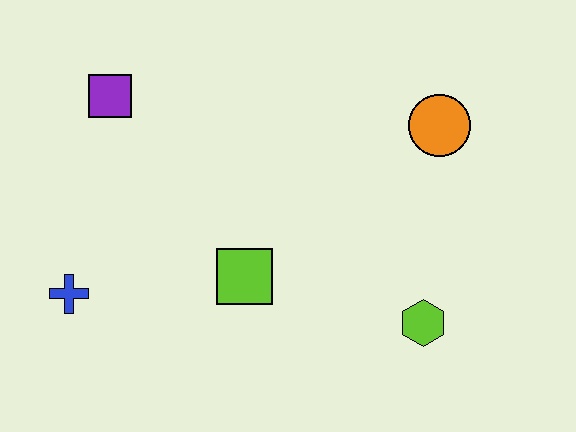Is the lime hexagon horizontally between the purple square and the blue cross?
No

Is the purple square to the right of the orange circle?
No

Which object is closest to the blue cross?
The lime square is closest to the blue cross.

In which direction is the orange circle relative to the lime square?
The orange circle is to the right of the lime square.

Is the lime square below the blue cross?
No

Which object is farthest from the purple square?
The lime hexagon is farthest from the purple square.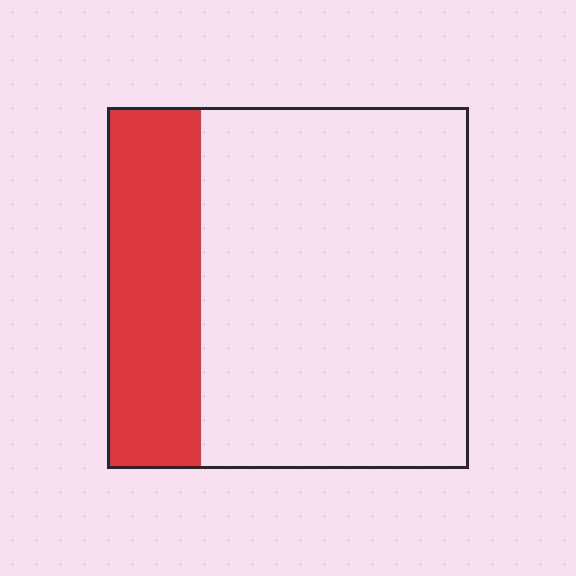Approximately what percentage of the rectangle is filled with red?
Approximately 25%.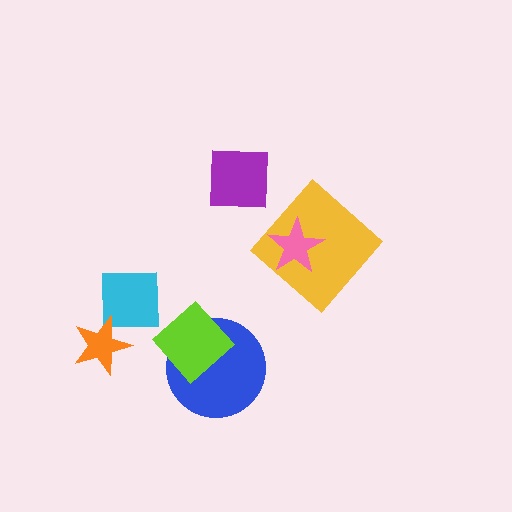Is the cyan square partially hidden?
Yes, it is partially covered by another shape.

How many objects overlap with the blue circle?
1 object overlaps with the blue circle.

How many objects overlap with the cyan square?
1 object overlaps with the cyan square.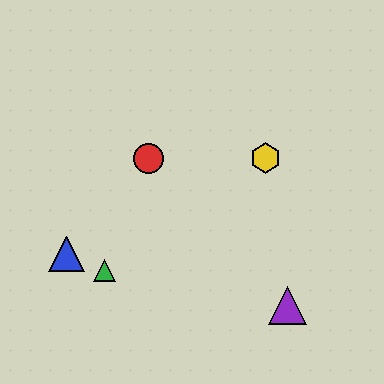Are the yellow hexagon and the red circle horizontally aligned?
Yes, both are at y≈158.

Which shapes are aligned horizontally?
The red circle, the yellow hexagon are aligned horizontally.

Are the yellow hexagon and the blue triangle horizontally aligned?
No, the yellow hexagon is at y≈158 and the blue triangle is at y≈254.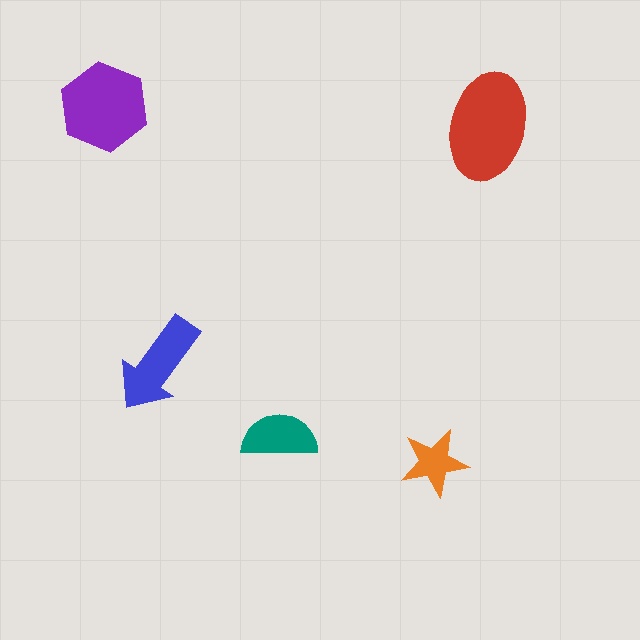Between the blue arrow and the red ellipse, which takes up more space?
The red ellipse.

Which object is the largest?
The red ellipse.